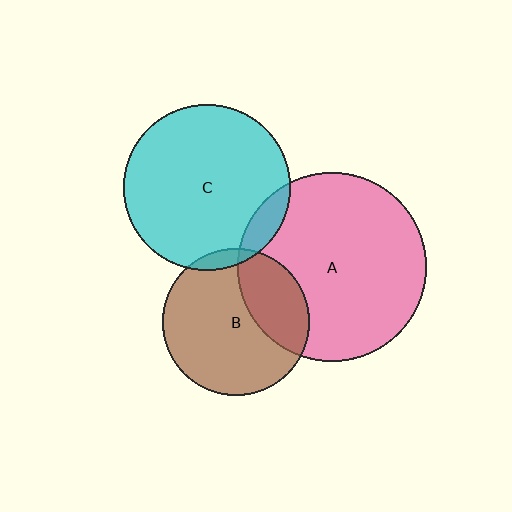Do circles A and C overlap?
Yes.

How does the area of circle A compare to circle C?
Approximately 1.3 times.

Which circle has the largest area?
Circle A (pink).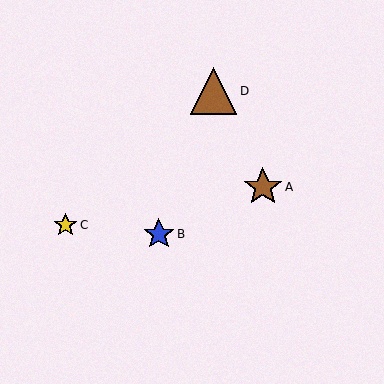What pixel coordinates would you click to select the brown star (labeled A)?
Click at (263, 187) to select the brown star A.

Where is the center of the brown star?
The center of the brown star is at (263, 187).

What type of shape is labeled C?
Shape C is a yellow star.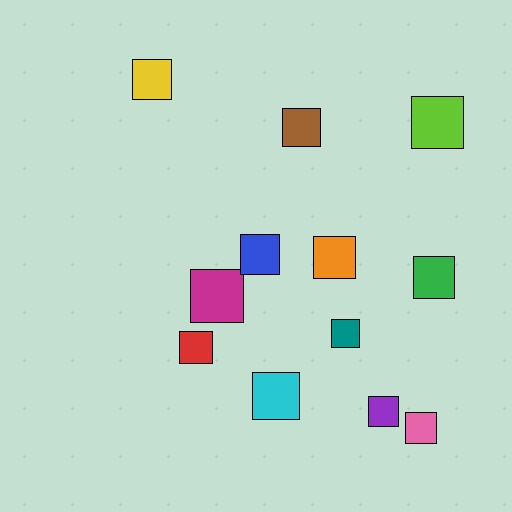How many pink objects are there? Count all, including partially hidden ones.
There is 1 pink object.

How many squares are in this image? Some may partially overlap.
There are 12 squares.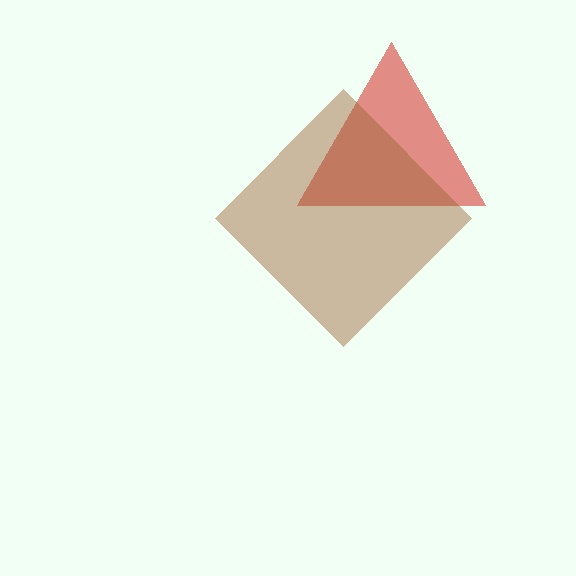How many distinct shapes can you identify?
There are 2 distinct shapes: a red triangle, a brown diamond.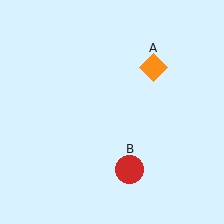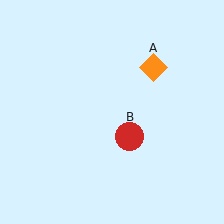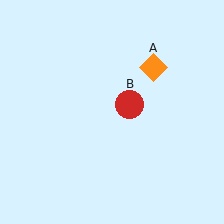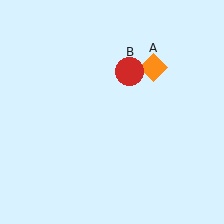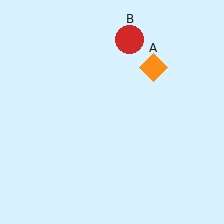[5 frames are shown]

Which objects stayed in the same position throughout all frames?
Orange diamond (object A) remained stationary.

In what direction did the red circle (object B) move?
The red circle (object B) moved up.